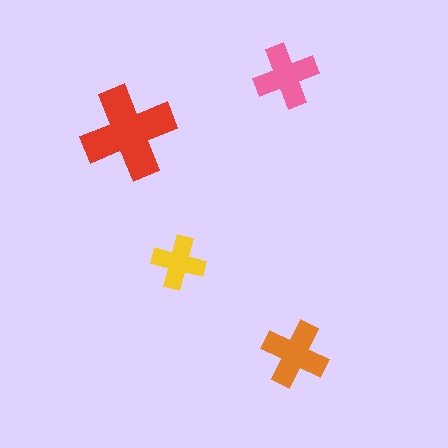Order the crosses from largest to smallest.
the red one, the orange one, the pink one, the yellow one.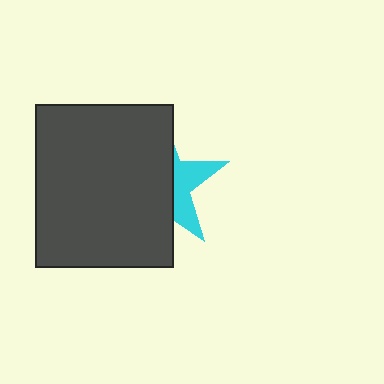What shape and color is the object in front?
The object in front is a dark gray rectangle.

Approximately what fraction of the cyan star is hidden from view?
Roughly 66% of the cyan star is hidden behind the dark gray rectangle.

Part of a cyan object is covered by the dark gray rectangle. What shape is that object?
It is a star.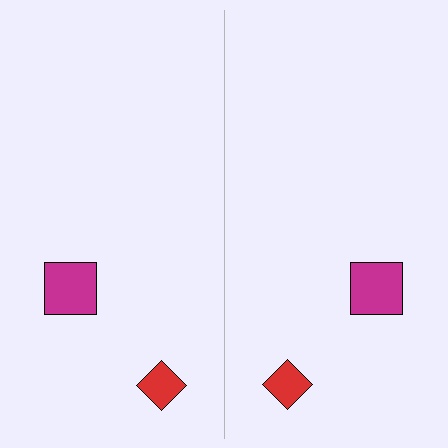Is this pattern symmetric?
Yes, this pattern has bilateral (reflection) symmetry.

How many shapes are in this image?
There are 4 shapes in this image.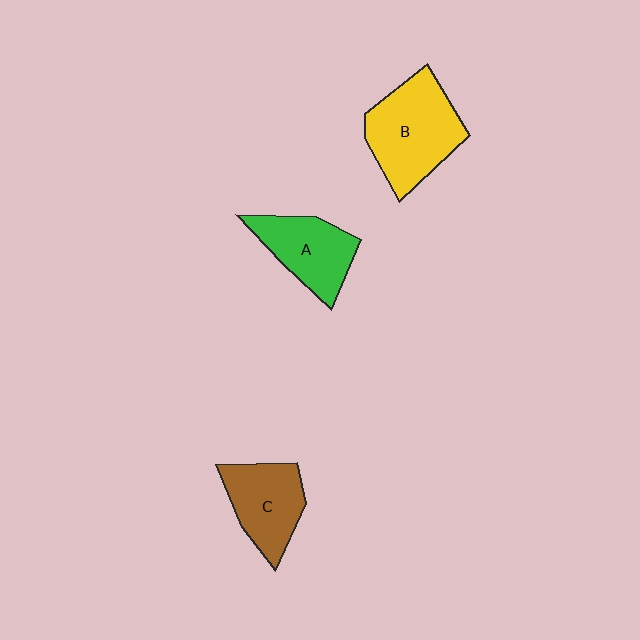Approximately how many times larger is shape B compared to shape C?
Approximately 1.4 times.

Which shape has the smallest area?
Shape A (green).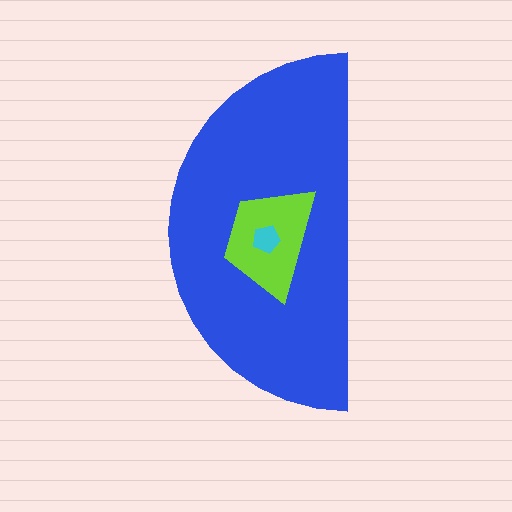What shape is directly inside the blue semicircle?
The lime trapezoid.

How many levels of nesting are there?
3.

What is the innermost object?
The cyan pentagon.